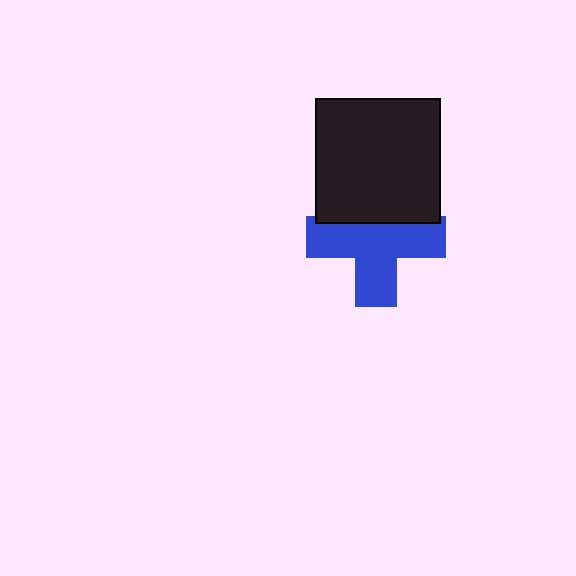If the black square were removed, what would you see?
You would see the complete blue cross.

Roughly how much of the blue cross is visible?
Most of it is visible (roughly 70%).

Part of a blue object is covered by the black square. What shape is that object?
It is a cross.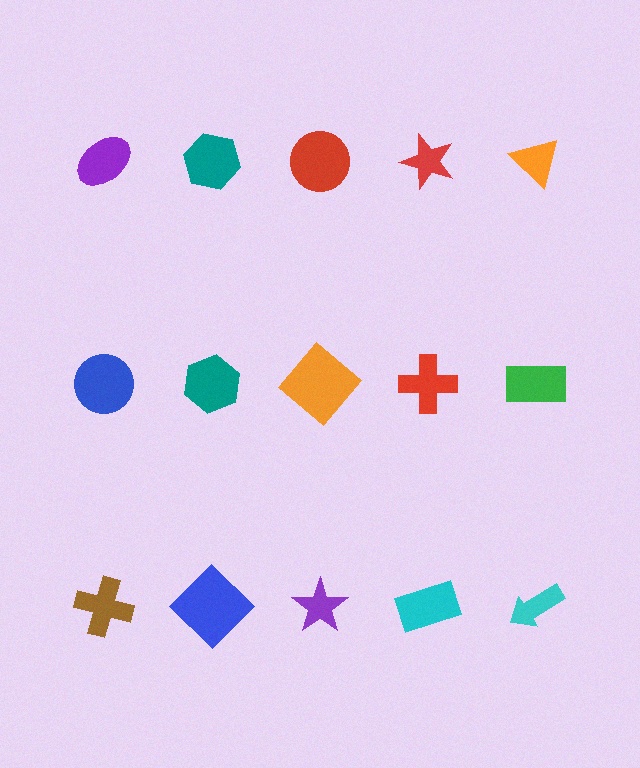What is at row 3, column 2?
A blue diamond.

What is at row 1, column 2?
A teal hexagon.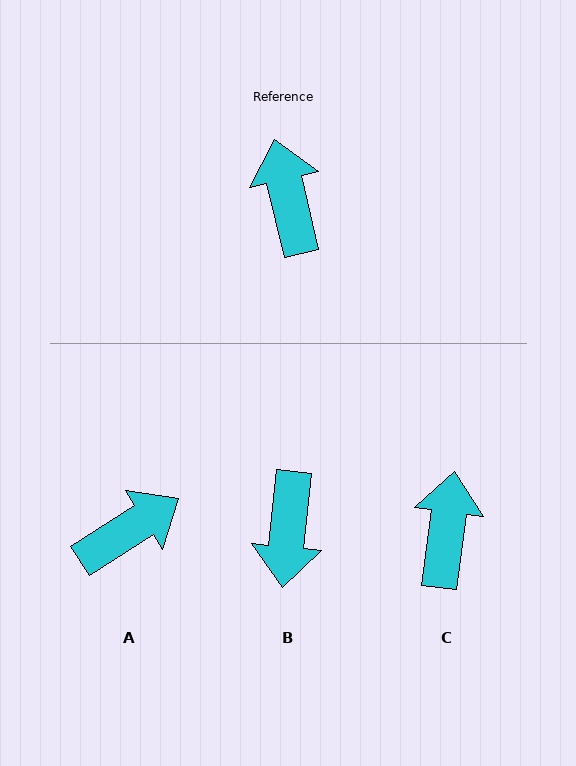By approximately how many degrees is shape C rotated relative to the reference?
Approximately 21 degrees clockwise.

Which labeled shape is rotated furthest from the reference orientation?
B, about 161 degrees away.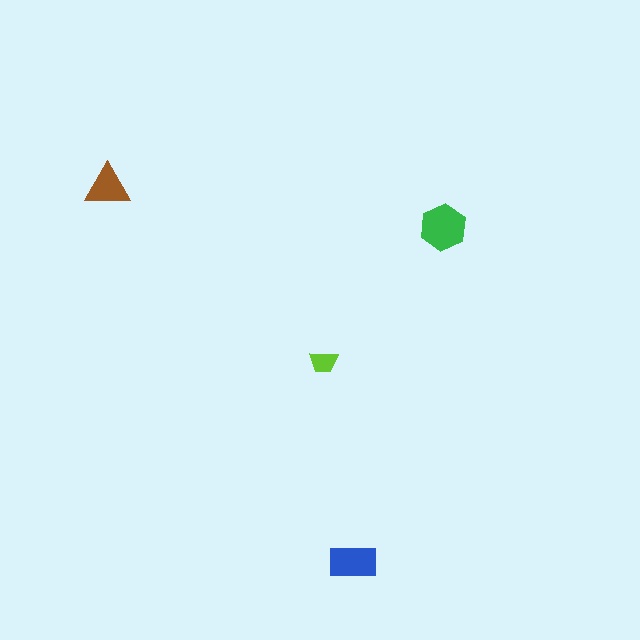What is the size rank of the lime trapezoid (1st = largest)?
4th.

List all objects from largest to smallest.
The green hexagon, the blue rectangle, the brown triangle, the lime trapezoid.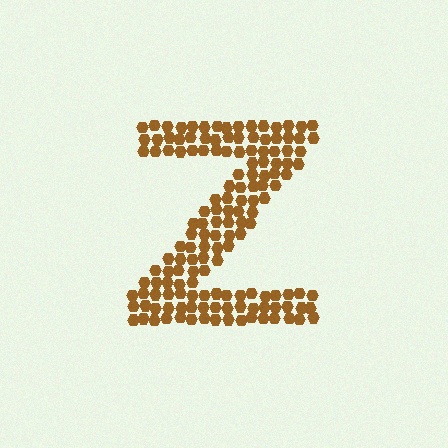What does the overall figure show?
The overall figure shows the letter Z.